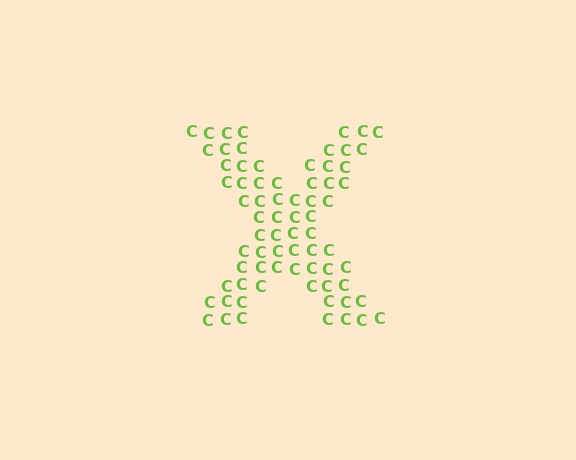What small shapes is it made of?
It is made of small letter C's.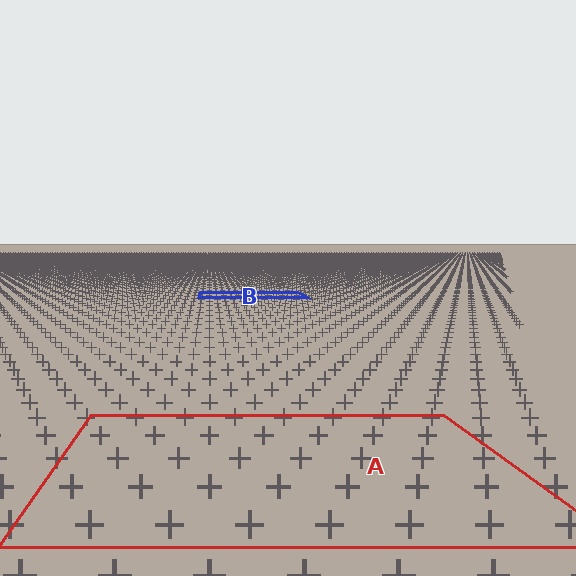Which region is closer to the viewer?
Region A is closer. The texture elements there are larger and more spread out.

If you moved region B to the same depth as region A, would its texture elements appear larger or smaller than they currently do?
They would appear larger. At a closer depth, the same texture elements are projected at a bigger on-screen size.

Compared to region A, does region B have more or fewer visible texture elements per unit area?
Region B has more texture elements per unit area — they are packed more densely because it is farther away.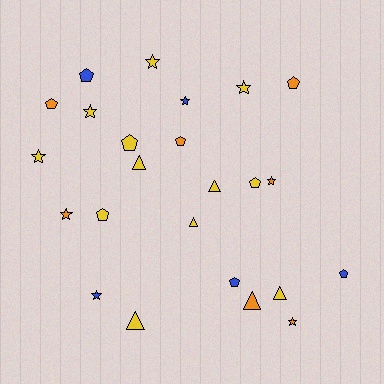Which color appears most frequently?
Yellow, with 12 objects.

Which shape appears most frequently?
Star, with 9 objects.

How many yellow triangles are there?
There are 5 yellow triangles.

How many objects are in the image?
There are 24 objects.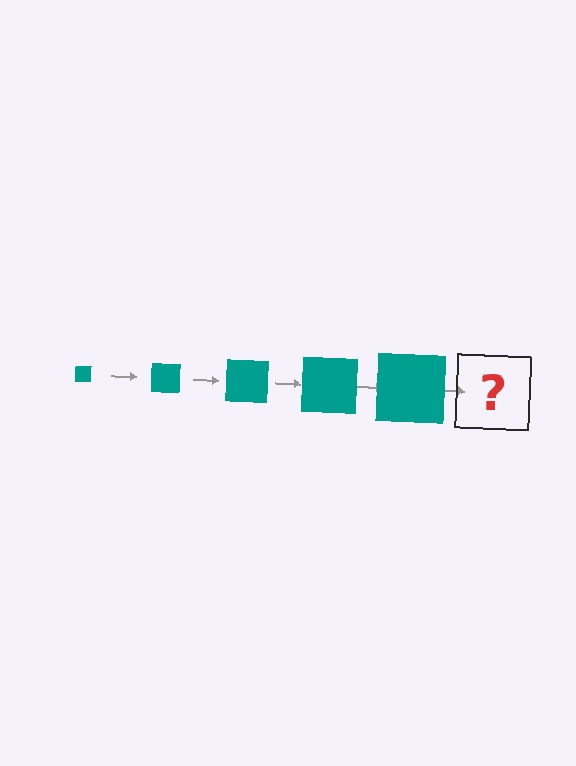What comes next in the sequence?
The next element should be a teal square, larger than the previous one.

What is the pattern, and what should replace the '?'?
The pattern is that the square gets progressively larger each step. The '?' should be a teal square, larger than the previous one.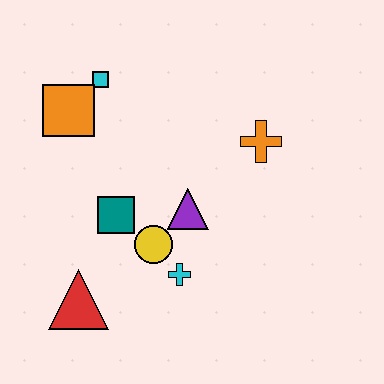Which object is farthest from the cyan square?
The red triangle is farthest from the cyan square.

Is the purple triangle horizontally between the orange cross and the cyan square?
Yes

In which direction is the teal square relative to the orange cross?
The teal square is to the left of the orange cross.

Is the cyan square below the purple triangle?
No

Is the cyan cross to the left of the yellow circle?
No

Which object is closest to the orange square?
The cyan square is closest to the orange square.